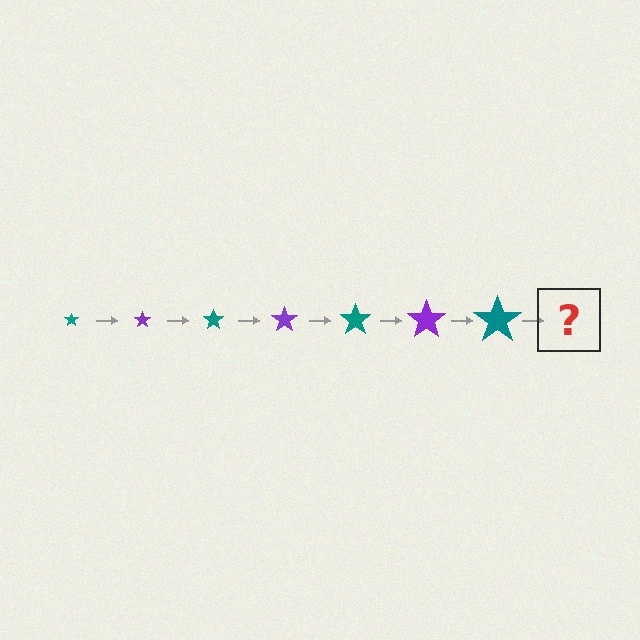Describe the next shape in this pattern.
It should be a purple star, larger than the previous one.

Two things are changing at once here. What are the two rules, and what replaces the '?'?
The two rules are that the star grows larger each step and the color cycles through teal and purple. The '?' should be a purple star, larger than the previous one.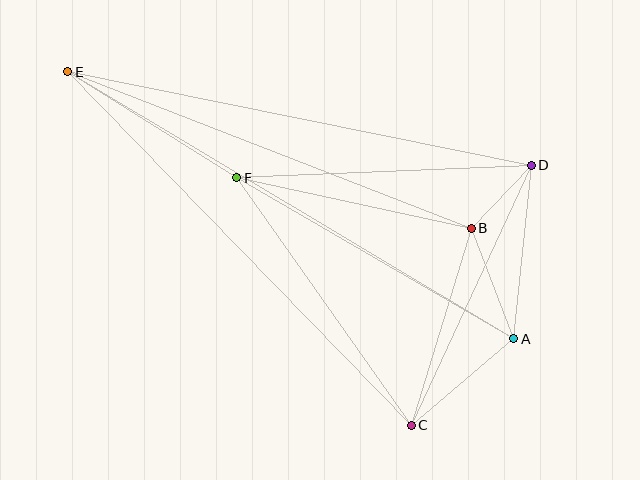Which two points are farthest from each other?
Points A and E are farthest from each other.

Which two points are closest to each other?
Points B and D are closest to each other.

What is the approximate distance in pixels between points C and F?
The distance between C and F is approximately 303 pixels.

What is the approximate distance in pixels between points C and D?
The distance between C and D is approximately 286 pixels.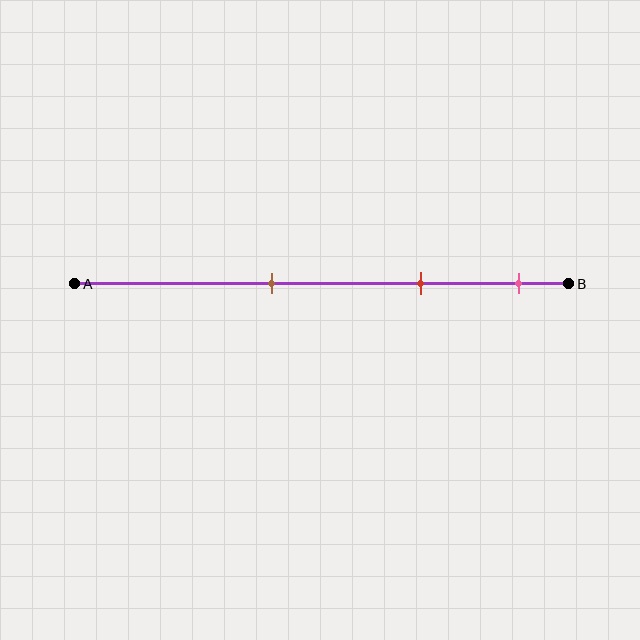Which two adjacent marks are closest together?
The red and pink marks are the closest adjacent pair.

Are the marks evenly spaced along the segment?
Yes, the marks are approximately evenly spaced.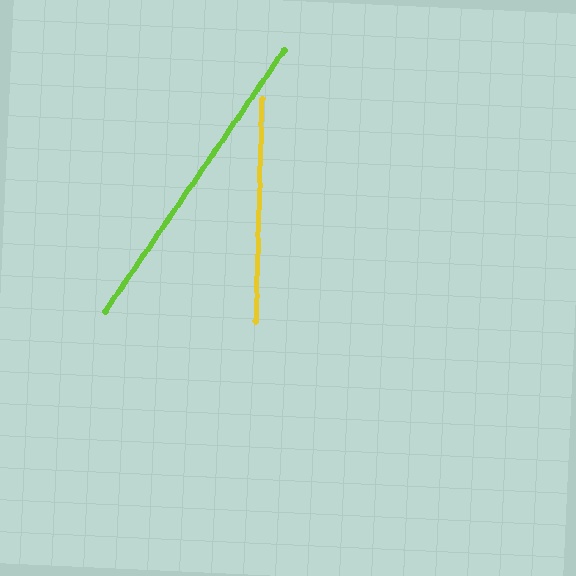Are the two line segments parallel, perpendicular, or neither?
Neither parallel nor perpendicular — they differ by about 33°.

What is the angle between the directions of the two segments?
Approximately 33 degrees.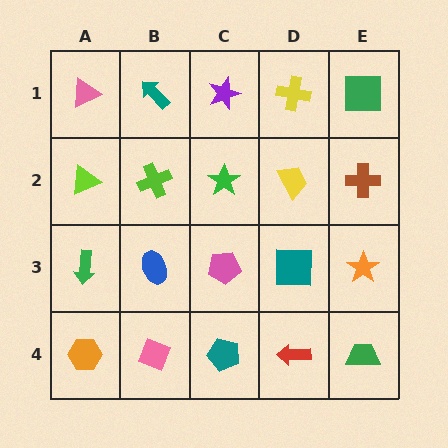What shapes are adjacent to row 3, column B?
A lime cross (row 2, column B), a pink diamond (row 4, column B), a green arrow (row 3, column A), a pink pentagon (row 3, column C).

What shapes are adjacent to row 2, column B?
A teal arrow (row 1, column B), a blue ellipse (row 3, column B), a lime triangle (row 2, column A), a green star (row 2, column C).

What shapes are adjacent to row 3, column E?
A brown cross (row 2, column E), a green trapezoid (row 4, column E), a teal square (row 3, column D).